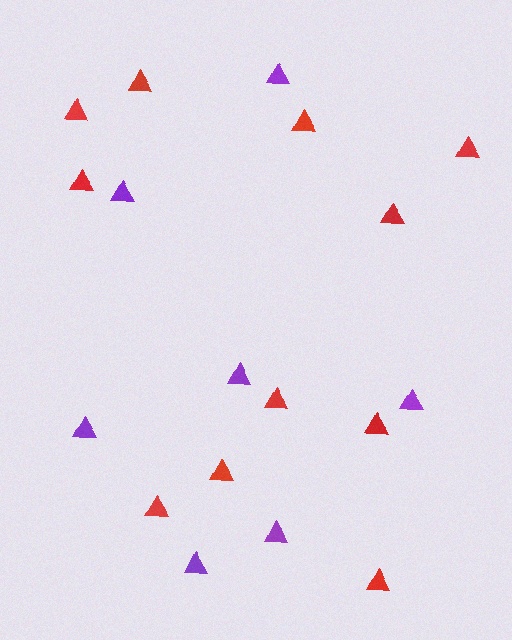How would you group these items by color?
There are 2 groups: one group of red triangles (11) and one group of purple triangles (7).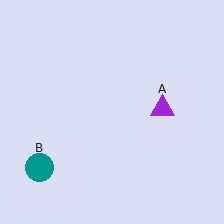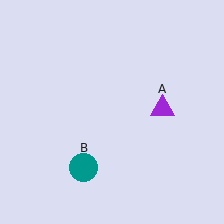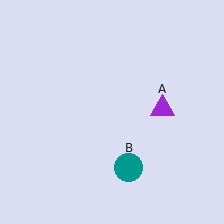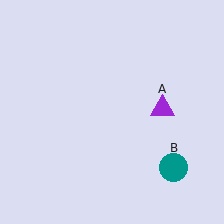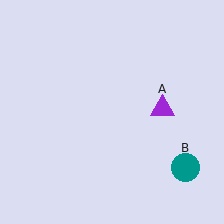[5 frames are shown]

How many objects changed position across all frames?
1 object changed position: teal circle (object B).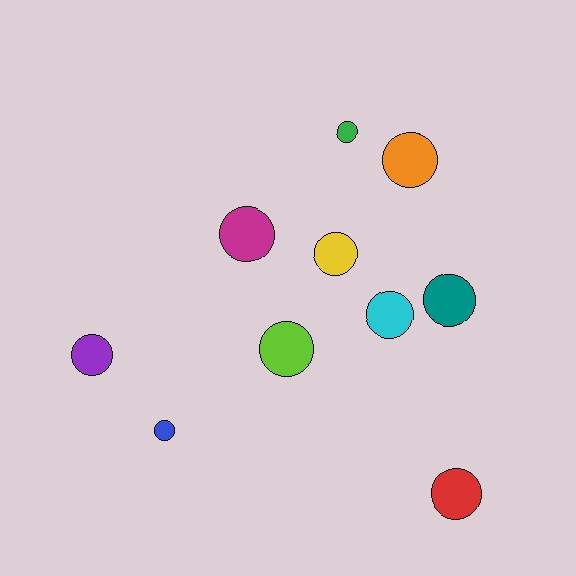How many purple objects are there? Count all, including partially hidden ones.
There is 1 purple object.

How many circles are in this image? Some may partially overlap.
There are 10 circles.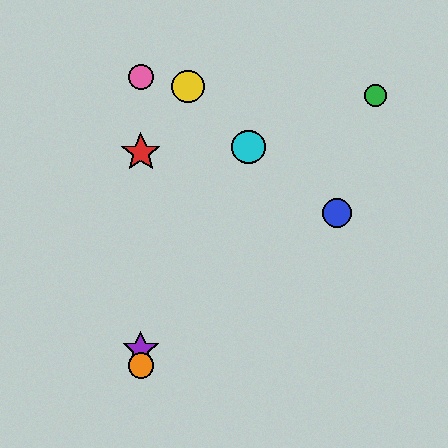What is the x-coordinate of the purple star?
The purple star is at x≈141.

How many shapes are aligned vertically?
4 shapes (the red star, the purple star, the orange circle, the pink circle) are aligned vertically.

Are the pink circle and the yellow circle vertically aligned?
No, the pink circle is at x≈141 and the yellow circle is at x≈188.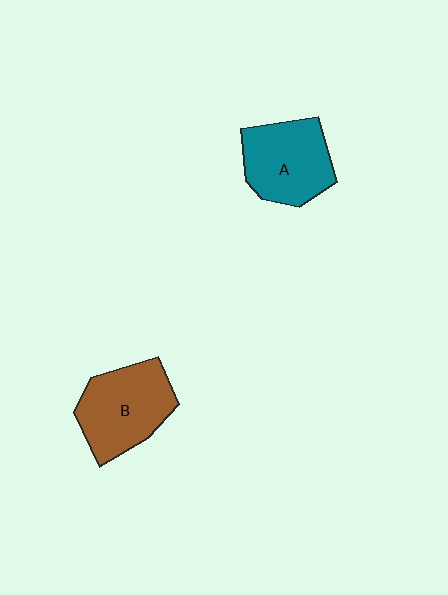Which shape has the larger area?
Shape B (brown).